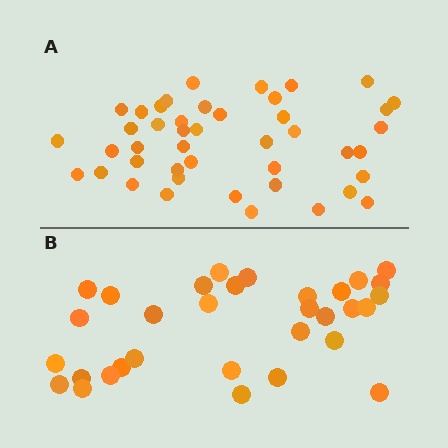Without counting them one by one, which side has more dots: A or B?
Region A (the top region) has more dots.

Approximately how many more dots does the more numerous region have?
Region A has roughly 12 or so more dots than region B.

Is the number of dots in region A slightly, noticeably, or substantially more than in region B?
Region A has noticeably more, but not dramatically so. The ratio is roughly 1.4 to 1.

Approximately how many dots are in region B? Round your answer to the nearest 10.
About 30 dots. (The exact count is 32, which rounds to 30.)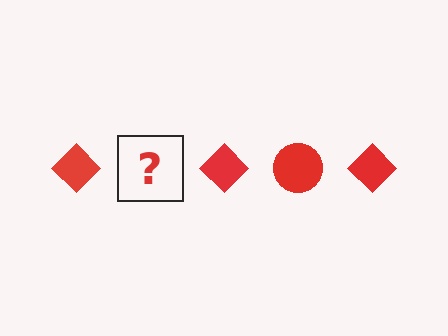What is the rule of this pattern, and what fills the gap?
The rule is that the pattern cycles through diamond, circle shapes in red. The gap should be filled with a red circle.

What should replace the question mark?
The question mark should be replaced with a red circle.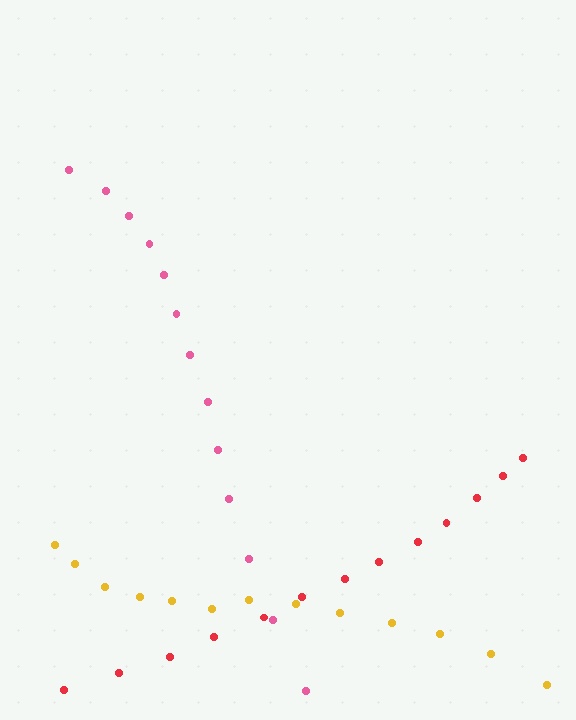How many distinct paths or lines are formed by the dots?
There are 3 distinct paths.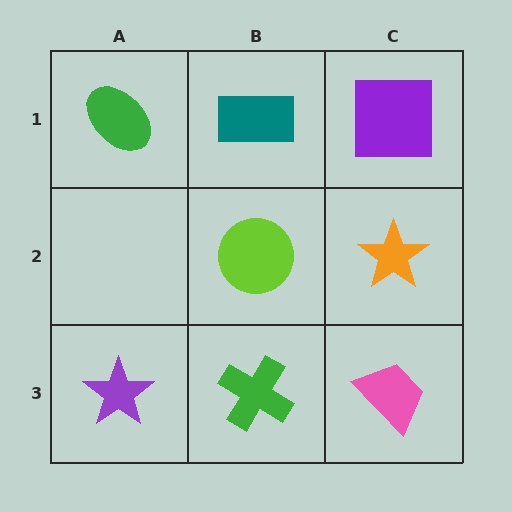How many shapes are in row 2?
2 shapes.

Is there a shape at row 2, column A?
No, that cell is empty.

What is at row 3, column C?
A pink trapezoid.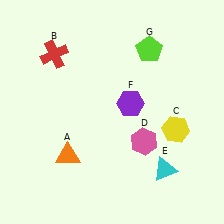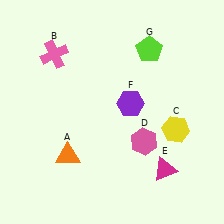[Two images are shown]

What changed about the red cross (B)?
In Image 1, B is red. In Image 2, it changed to pink.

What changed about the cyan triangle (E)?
In Image 1, E is cyan. In Image 2, it changed to magenta.